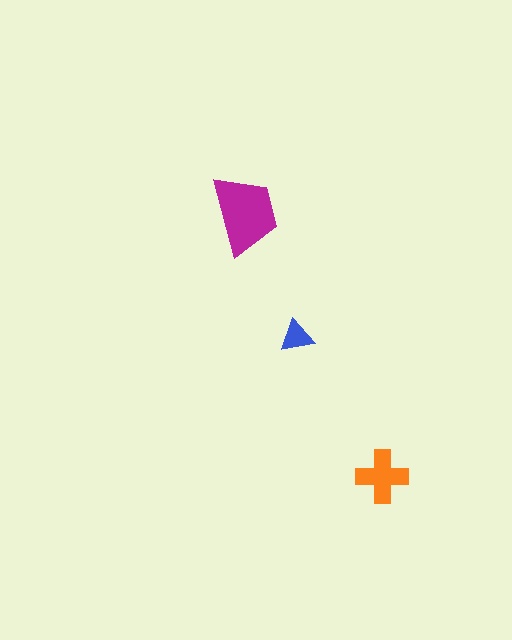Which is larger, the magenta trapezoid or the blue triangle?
The magenta trapezoid.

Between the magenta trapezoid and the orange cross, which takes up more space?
The magenta trapezoid.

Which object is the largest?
The magenta trapezoid.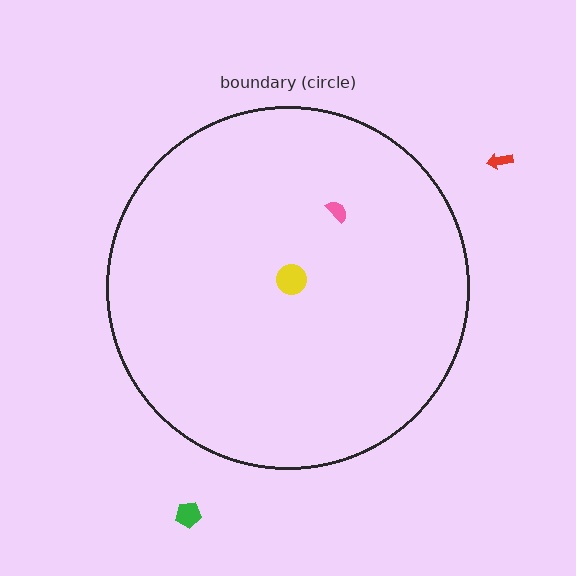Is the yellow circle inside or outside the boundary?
Inside.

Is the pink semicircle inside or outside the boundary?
Inside.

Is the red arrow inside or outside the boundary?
Outside.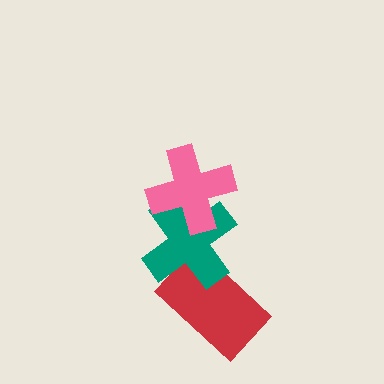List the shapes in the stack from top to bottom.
From top to bottom: the pink cross, the teal cross, the red rectangle.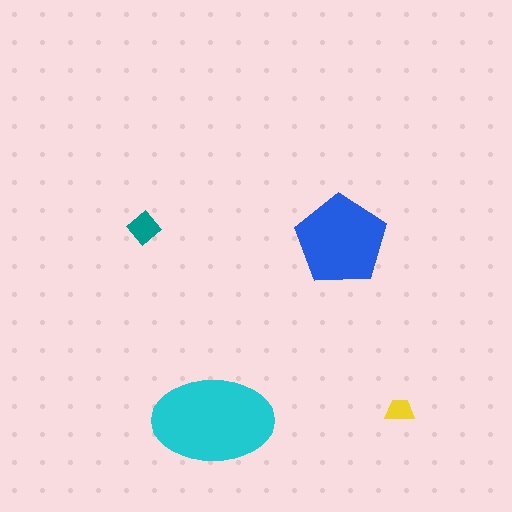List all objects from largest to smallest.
The cyan ellipse, the blue pentagon, the teal diamond, the yellow trapezoid.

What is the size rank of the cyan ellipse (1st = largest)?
1st.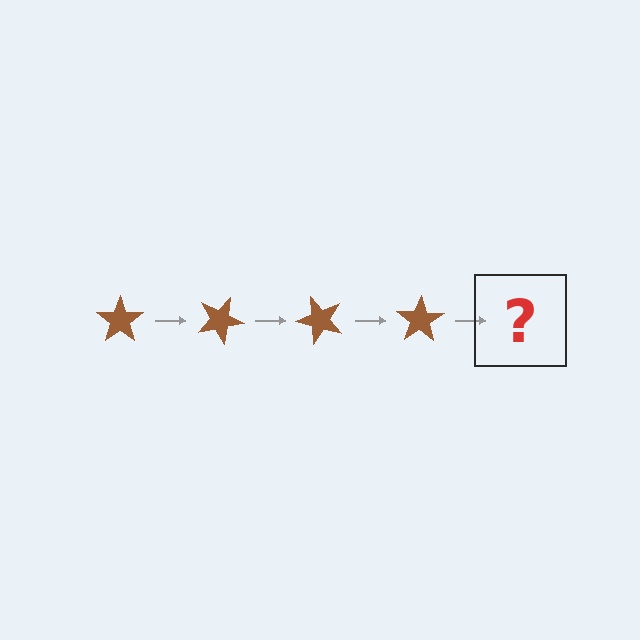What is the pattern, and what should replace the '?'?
The pattern is that the star rotates 25 degrees each step. The '?' should be a brown star rotated 100 degrees.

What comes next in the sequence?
The next element should be a brown star rotated 100 degrees.